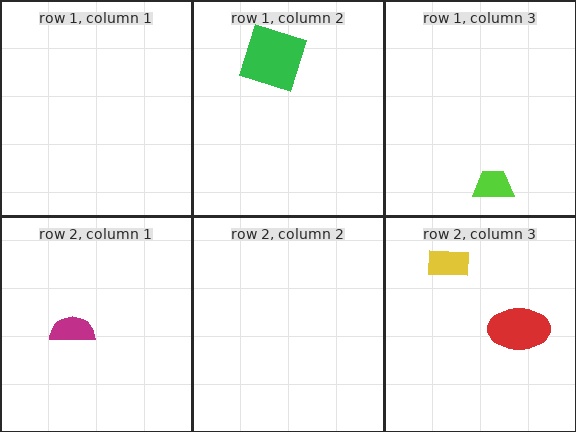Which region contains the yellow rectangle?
The row 2, column 3 region.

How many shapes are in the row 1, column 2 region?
1.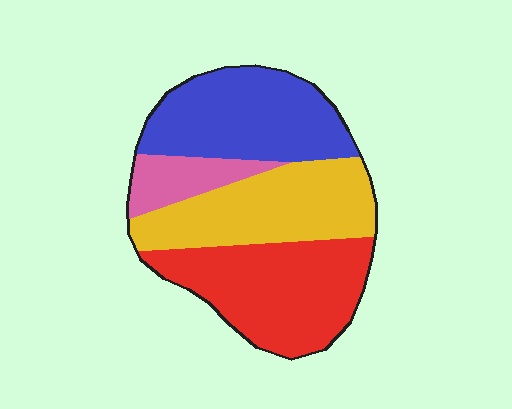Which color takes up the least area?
Pink, at roughly 10%.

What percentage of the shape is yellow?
Yellow takes up about one quarter (1/4) of the shape.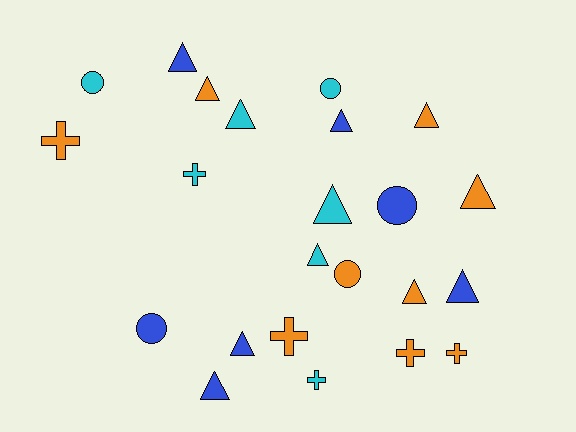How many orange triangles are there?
There are 4 orange triangles.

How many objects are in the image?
There are 23 objects.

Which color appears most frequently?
Orange, with 9 objects.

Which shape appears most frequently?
Triangle, with 12 objects.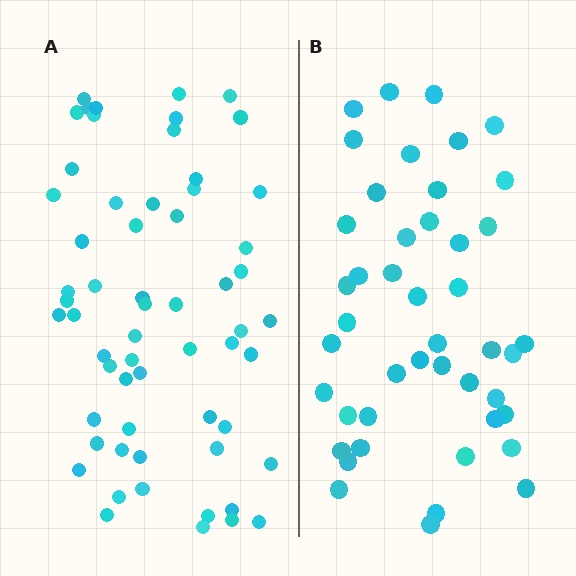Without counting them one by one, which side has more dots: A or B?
Region A (the left region) has more dots.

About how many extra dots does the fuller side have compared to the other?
Region A has approximately 15 more dots than region B.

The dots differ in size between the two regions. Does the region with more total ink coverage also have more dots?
No. Region B has more total ink coverage because its dots are larger, but region A actually contains more individual dots. Total area can be misleading — the number of items is what matters here.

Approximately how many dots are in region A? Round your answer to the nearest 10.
About 60 dots.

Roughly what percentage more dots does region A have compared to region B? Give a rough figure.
About 35% more.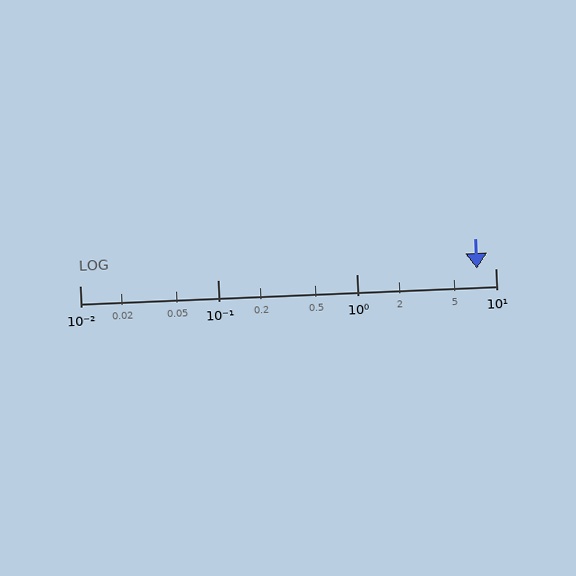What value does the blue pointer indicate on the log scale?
The pointer indicates approximately 7.4.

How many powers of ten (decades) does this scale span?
The scale spans 3 decades, from 0.01 to 10.